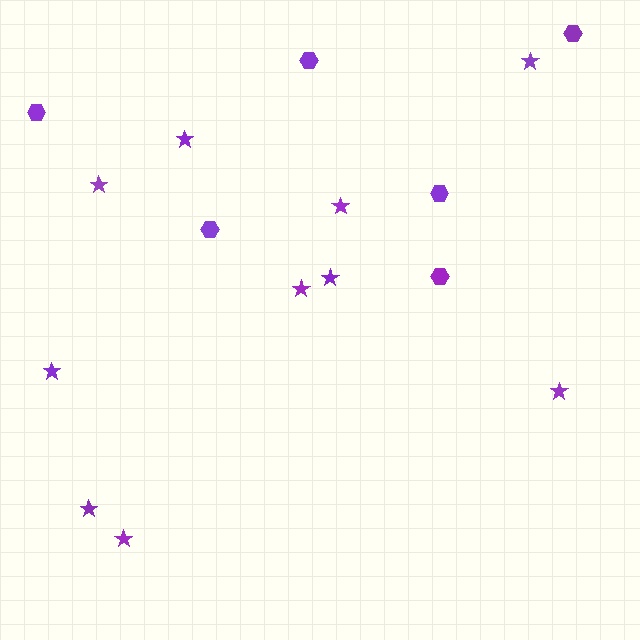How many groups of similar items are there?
There are 2 groups: one group of stars (10) and one group of hexagons (6).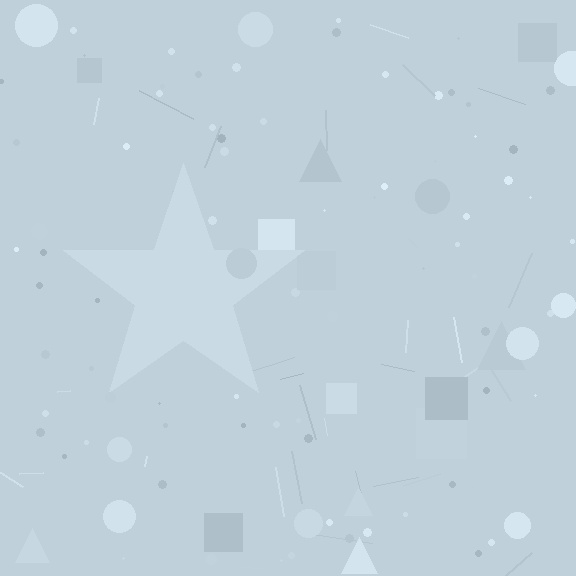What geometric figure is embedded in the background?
A star is embedded in the background.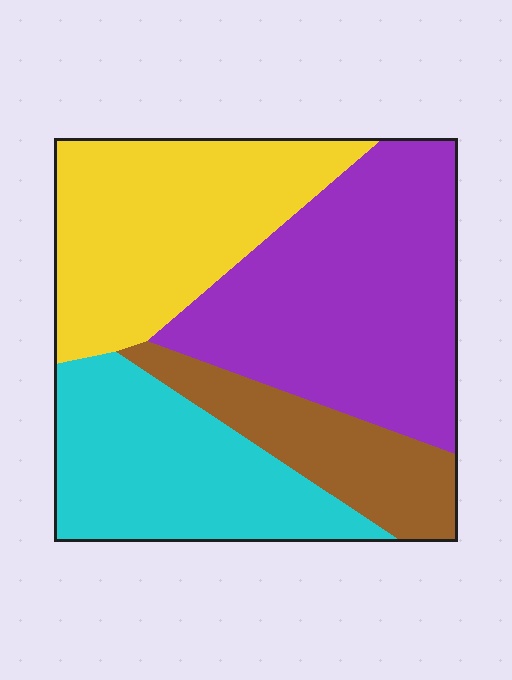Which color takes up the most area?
Purple, at roughly 35%.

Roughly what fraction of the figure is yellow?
Yellow covers 27% of the figure.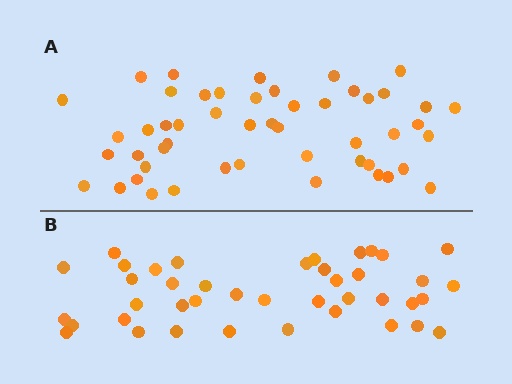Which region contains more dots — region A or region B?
Region A (the top region) has more dots.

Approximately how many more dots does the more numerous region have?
Region A has roughly 8 or so more dots than region B.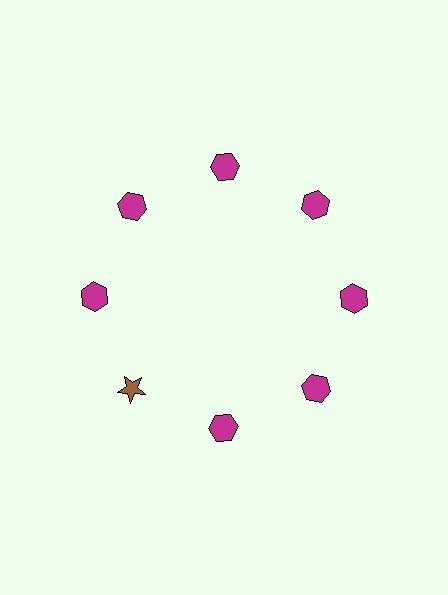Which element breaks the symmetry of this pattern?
The brown star at roughly the 8 o'clock position breaks the symmetry. All other shapes are magenta hexagons.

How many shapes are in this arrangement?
There are 8 shapes arranged in a ring pattern.